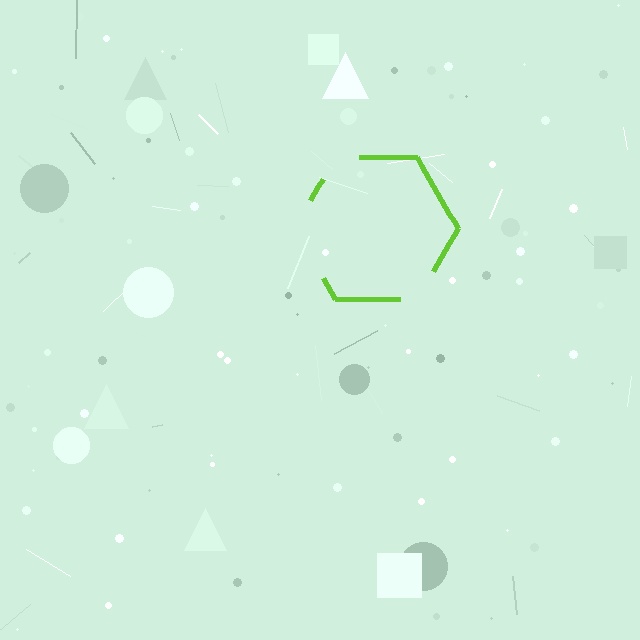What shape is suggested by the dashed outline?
The dashed outline suggests a hexagon.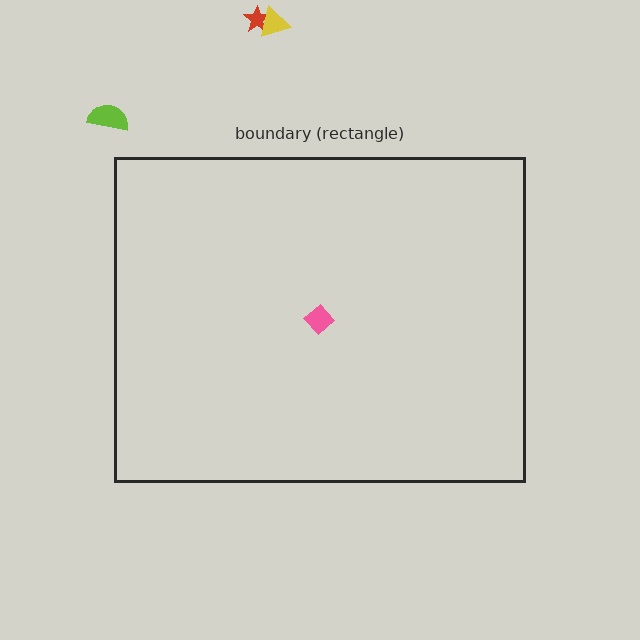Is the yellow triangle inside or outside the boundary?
Outside.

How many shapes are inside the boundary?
1 inside, 3 outside.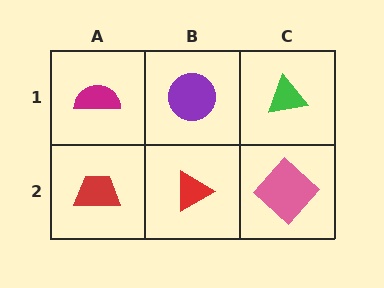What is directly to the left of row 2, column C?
A red triangle.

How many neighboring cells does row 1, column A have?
2.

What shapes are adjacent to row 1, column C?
A pink diamond (row 2, column C), a purple circle (row 1, column B).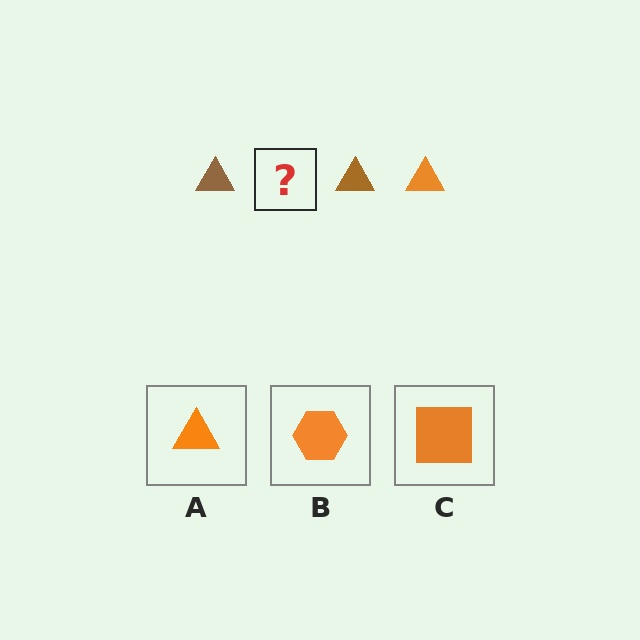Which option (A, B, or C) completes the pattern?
A.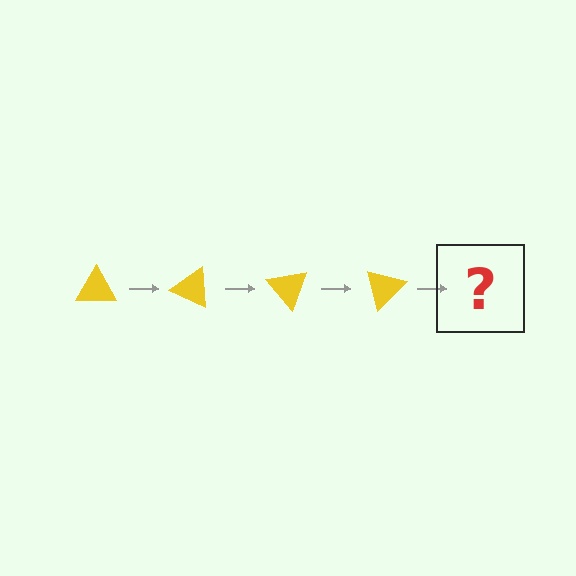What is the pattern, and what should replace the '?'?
The pattern is that the triangle rotates 25 degrees each step. The '?' should be a yellow triangle rotated 100 degrees.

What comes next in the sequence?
The next element should be a yellow triangle rotated 100 degrees.